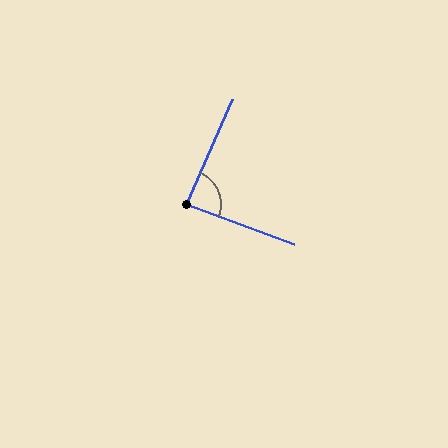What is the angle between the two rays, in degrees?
Approximately 87 degrees.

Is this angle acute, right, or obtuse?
It is approximately a right angle.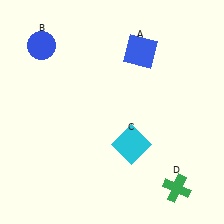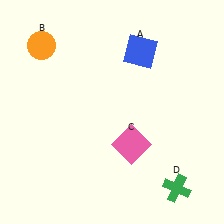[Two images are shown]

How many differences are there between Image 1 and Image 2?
There are 2 differences between the two images.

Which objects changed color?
B changed from blue to orange. C changed from cyan to pink.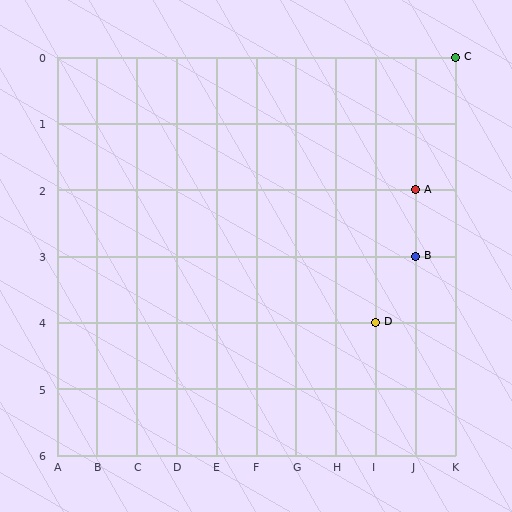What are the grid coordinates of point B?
Point B is at grid coordinates (J, 3).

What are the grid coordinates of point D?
Point D is at grid coordinates (I, 4).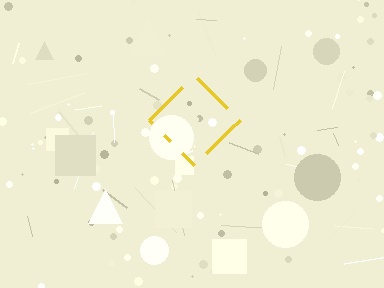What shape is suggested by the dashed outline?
The dashed outline suggests a diamond.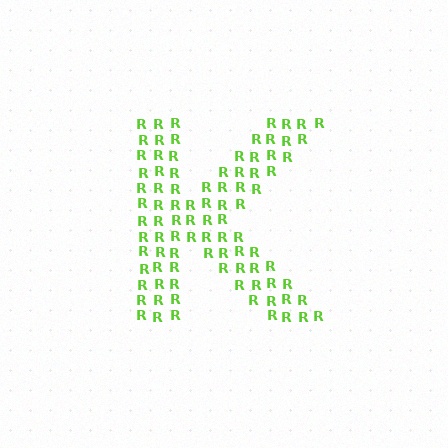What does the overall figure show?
The overall figure shows the letter K.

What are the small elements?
The small elements are letter R's.